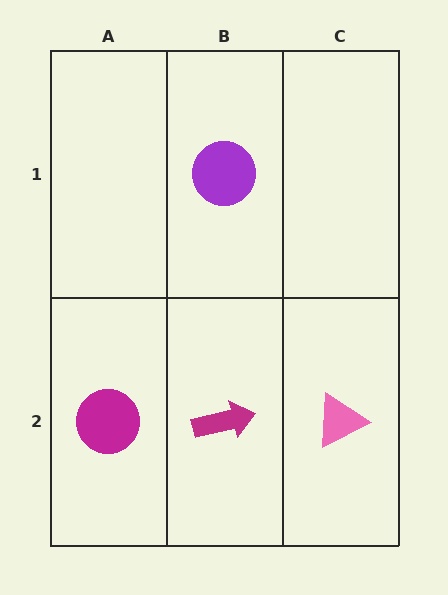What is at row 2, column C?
A pink triangle.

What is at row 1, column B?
A purple circle.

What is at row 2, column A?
A magenta circle.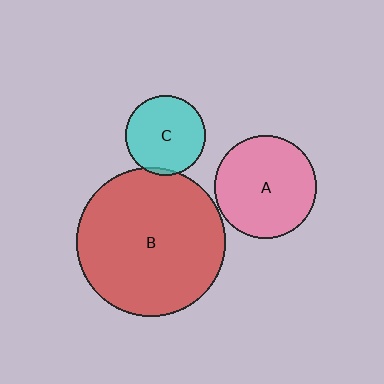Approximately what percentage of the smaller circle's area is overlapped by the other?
Approximately 5%.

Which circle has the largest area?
Circle B (red).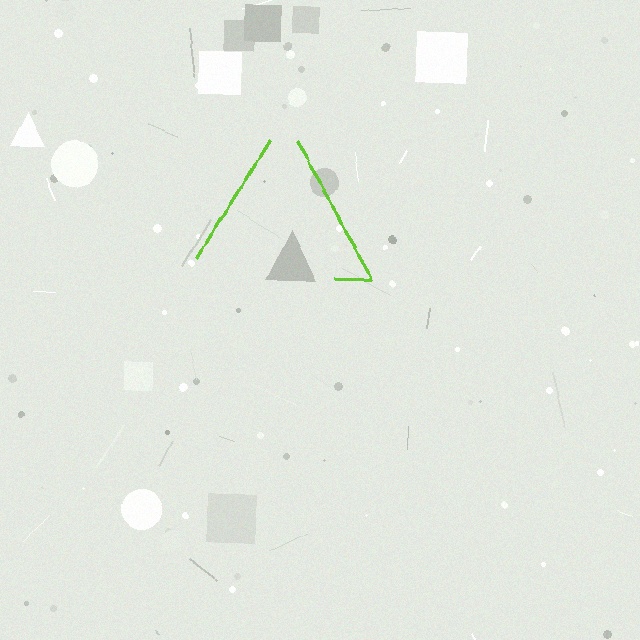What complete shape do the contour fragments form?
The contour fragments form a triangle.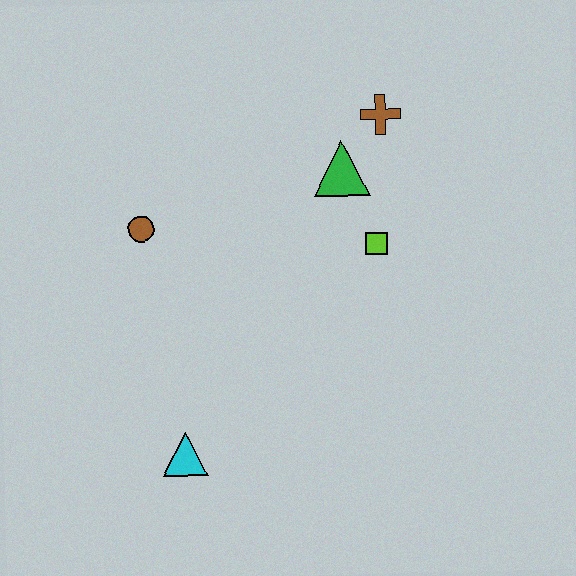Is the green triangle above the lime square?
Yes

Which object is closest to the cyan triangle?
The brown circle is closest to the cyan triangle.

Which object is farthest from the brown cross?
The cyan triangle is farthest from the brown cross.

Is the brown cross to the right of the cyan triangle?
Yes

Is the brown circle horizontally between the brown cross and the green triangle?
No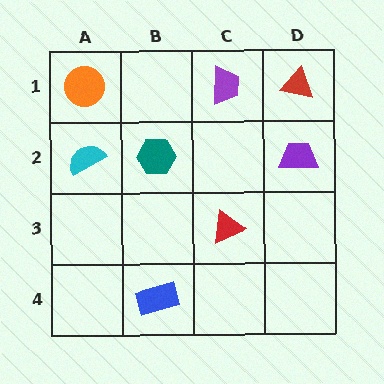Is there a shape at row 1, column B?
No, that cell is empty.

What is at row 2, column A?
A cyan semicircle.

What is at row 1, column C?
A purple trapezoid.